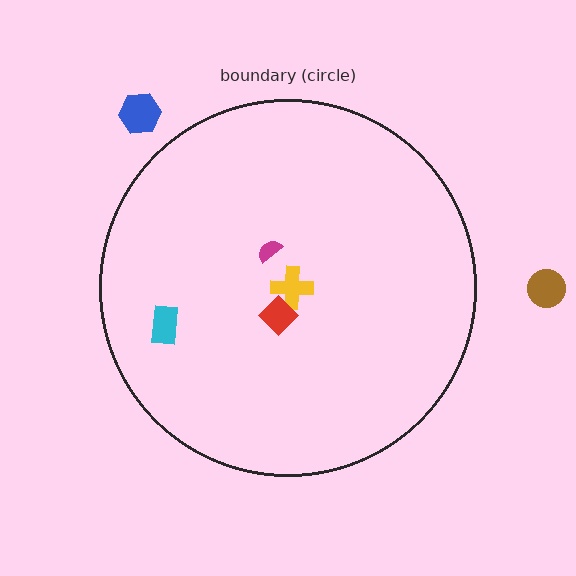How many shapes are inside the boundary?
4 inside, 2 outside.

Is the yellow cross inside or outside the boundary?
Inside.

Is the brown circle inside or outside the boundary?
Outside.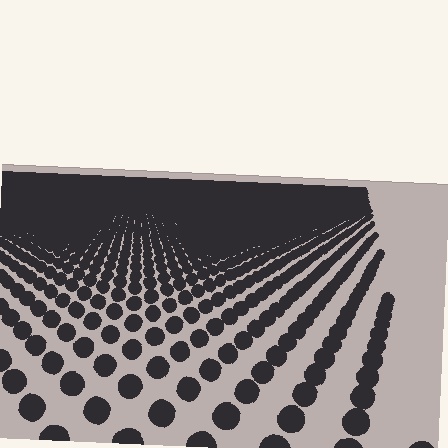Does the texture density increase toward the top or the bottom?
Density increases toward the top.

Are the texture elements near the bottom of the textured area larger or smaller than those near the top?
Larger. Near the bottom, elements are closer to the viewer and appear at a bigger on-screen size.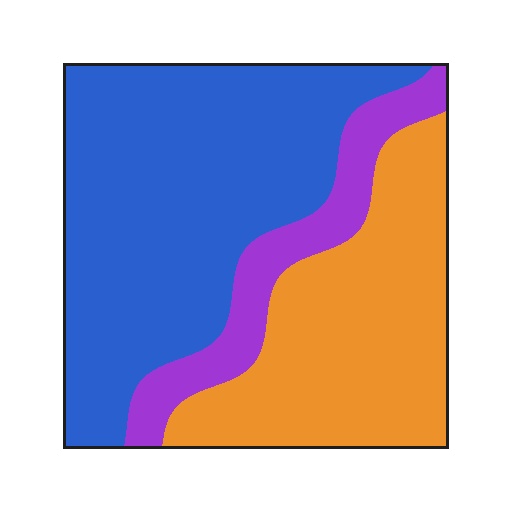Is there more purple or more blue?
Blue.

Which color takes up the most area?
Blue, at roughly 50%.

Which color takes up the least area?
Purple, at roughly 15%.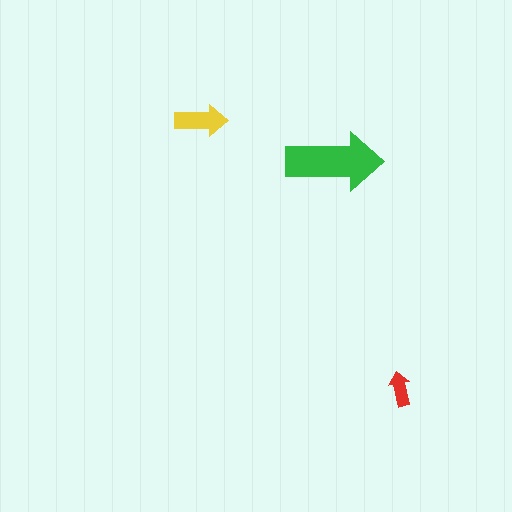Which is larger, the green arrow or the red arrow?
The green one.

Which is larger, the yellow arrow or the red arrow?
The yellow one.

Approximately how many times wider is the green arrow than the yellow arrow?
About 2 times wider.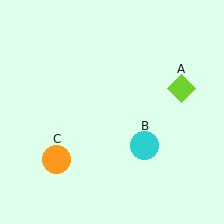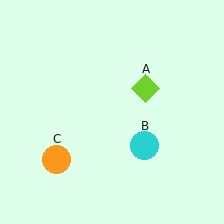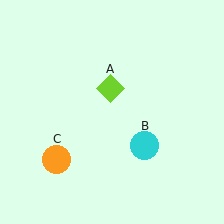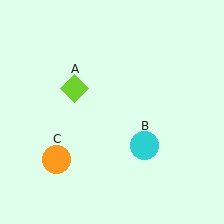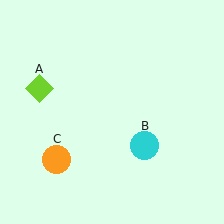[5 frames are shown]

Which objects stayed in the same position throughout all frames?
Cyan circle (object B) and orange circle (object C) remained stationary.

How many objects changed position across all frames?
1 object changed position: lime diamond (object A).